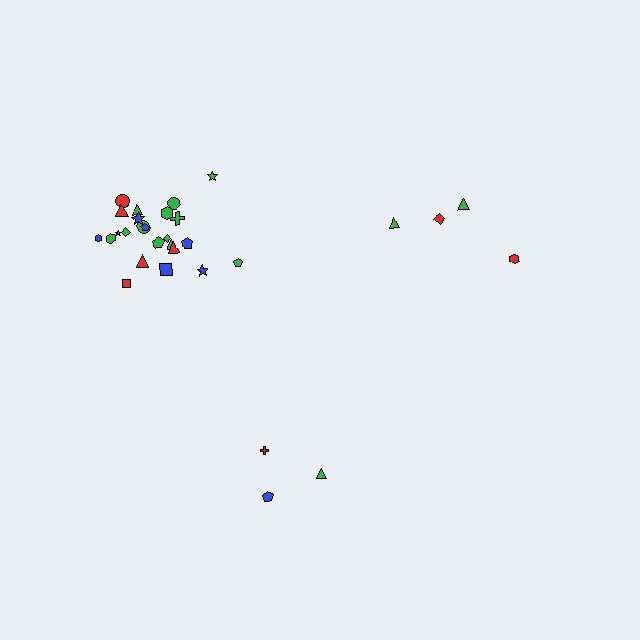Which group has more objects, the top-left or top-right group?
The top-left group.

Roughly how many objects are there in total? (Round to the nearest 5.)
Roughly 30 objects in total.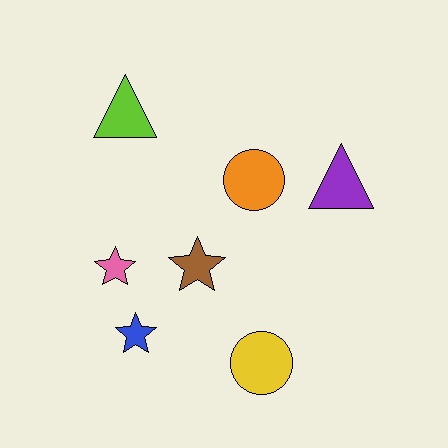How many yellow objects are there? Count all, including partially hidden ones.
There is 1 yellow object.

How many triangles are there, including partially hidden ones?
There are 2 triangles.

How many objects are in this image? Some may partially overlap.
There are 7 objects.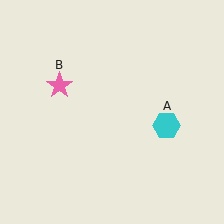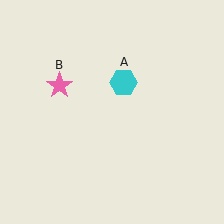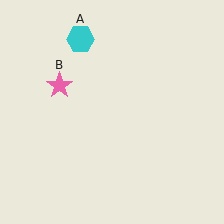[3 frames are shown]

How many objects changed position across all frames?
1 object changed position: cyan hexagon (object A).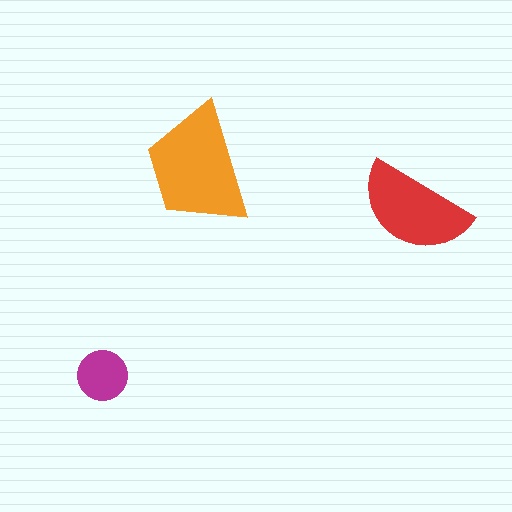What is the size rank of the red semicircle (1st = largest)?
2nd.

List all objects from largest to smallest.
The orange trapezoid, the red semicircle, the magenta circle.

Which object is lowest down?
The magenta circle is bottommost.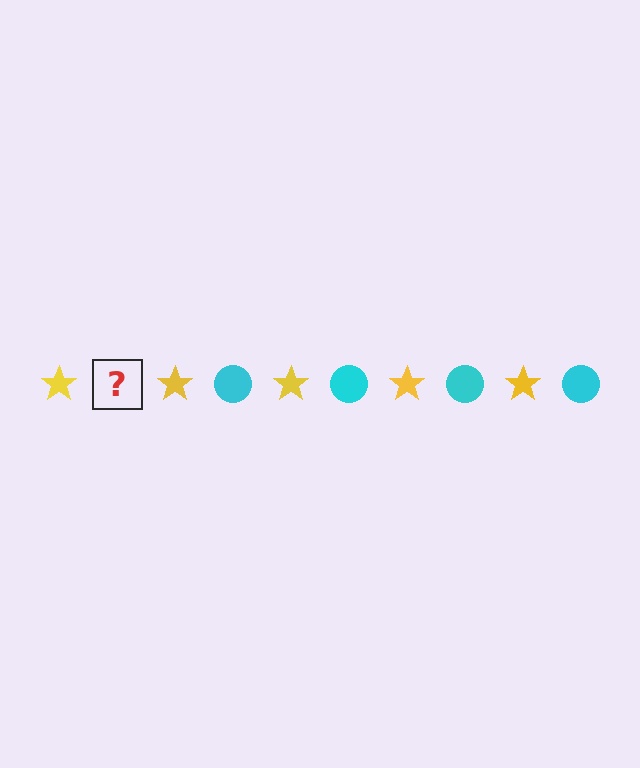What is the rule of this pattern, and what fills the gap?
The rule is that the pattern alternates between yellow star and cyan circle. The gap should be filled with a cyan circle.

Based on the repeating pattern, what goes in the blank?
The blank should be a cyan circle.